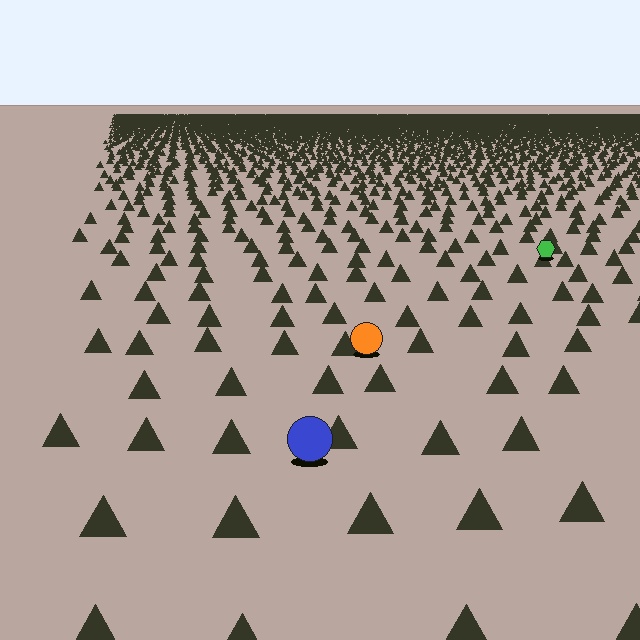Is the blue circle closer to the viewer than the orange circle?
Yes. The blue circle is closer — you can tell from the texture gradient: the ground texture is coarser near it.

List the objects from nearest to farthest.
From nearest to farthest: the blue circle, the orange circle, the green hexagon.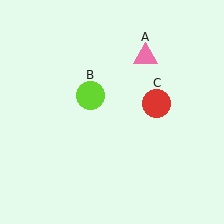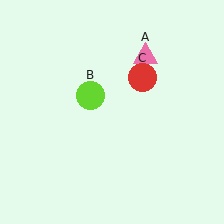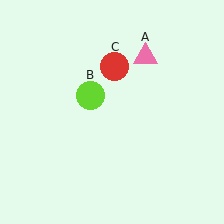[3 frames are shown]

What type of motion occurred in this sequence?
The red circle (object C) rotated counterclockwise around the center of the scene.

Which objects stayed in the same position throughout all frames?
Pink triangle (object A) and lime circle (object B) remained stationary.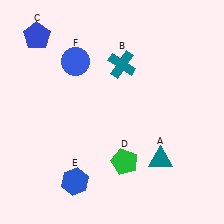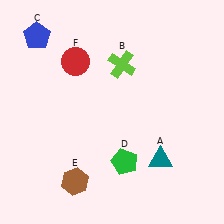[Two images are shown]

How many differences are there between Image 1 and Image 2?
There are 3 differences between the two images.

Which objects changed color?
B changed from teal to lime. E changed from blue to brown. F changed from blue to red.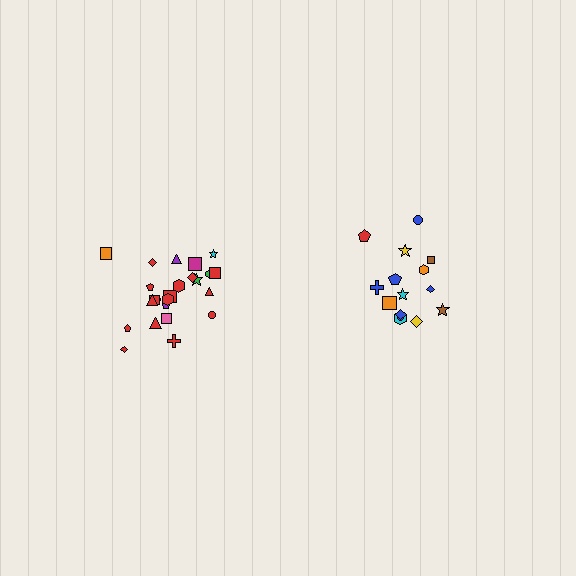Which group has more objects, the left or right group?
The left group.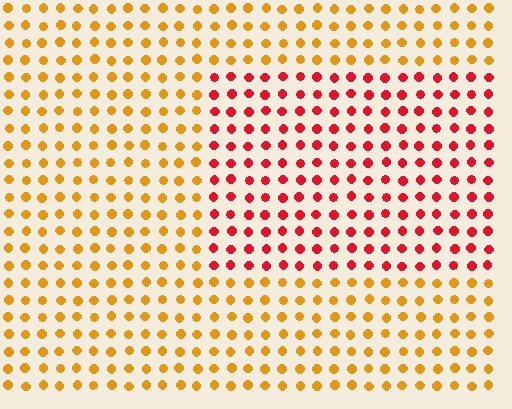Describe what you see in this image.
The image is filled with small orange elements in a uniform arrangement. A rectangle-shaped region is visible where the elements are tinted to a slightly different hue, forming a subtle color boundary.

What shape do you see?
I see a rectangle.